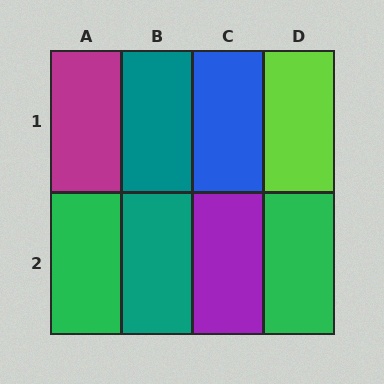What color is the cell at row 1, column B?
Teal.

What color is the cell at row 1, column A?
Magenta.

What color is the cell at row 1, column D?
Lime.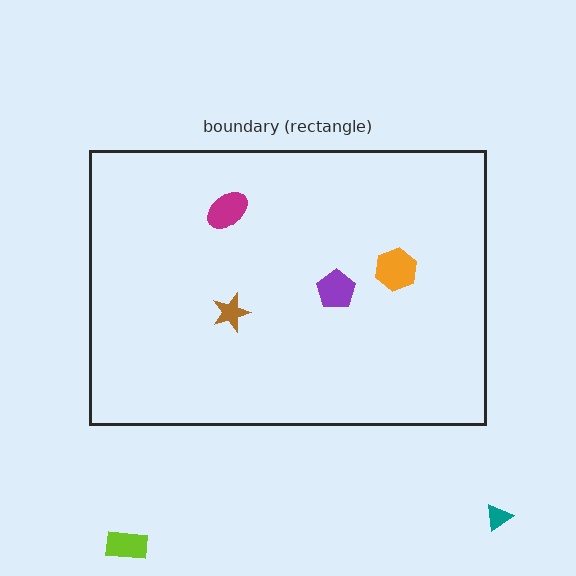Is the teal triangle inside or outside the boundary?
Outside.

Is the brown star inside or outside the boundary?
Inside.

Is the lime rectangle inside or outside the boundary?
Outside.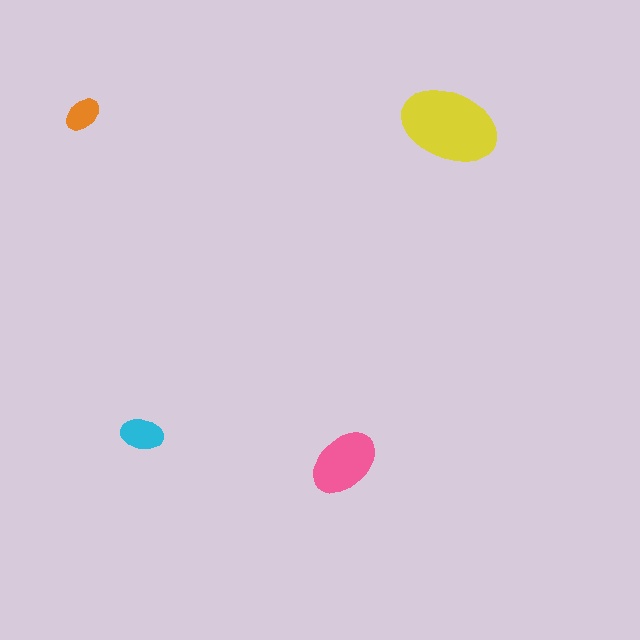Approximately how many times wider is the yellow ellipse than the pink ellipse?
About 1.5 times wider.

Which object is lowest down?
The pink ellipse is bottommost.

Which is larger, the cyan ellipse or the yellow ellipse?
The yellow one.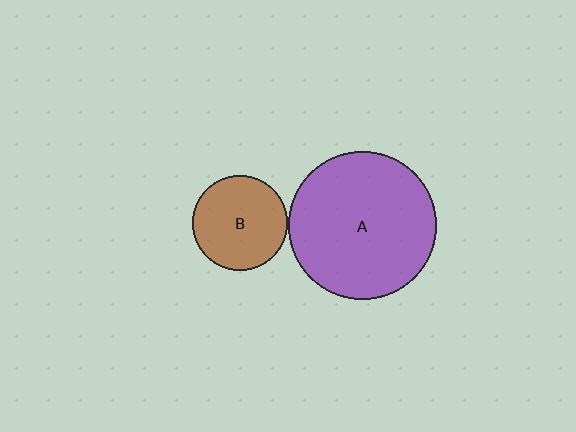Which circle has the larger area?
Circle A (purple).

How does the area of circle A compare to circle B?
Approximately 2.4 times.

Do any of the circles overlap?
No, none of the circles overlap.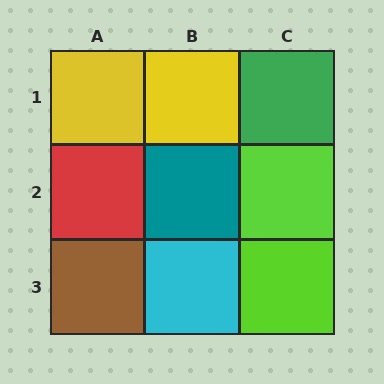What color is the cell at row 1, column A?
Yellow.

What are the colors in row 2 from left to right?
Red, teal, lime.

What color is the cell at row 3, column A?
Brown.